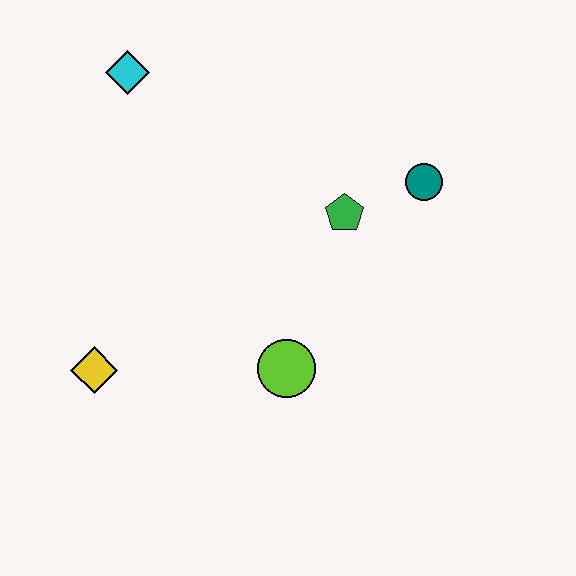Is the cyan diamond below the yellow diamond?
No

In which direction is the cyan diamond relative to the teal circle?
The cyan diamond is to the left of the teal circle.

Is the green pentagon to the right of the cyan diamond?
Yes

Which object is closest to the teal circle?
The green pentagon is closest to the teal circle.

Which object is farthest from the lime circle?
The cyan diamond is farthest from the lime circle.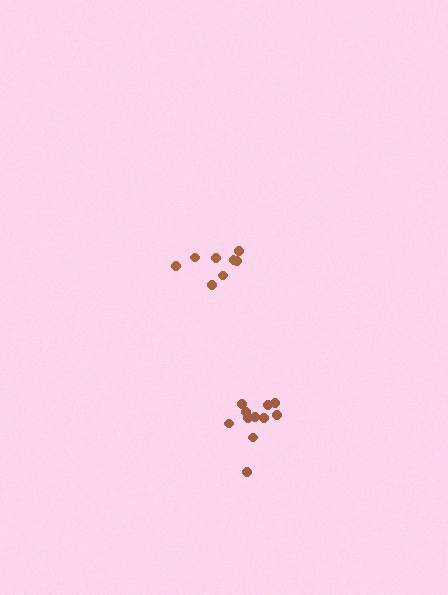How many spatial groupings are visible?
There are 2 spatial groupings.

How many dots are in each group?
Group 1: 8 dots, Group 2: 11 dots (19 total).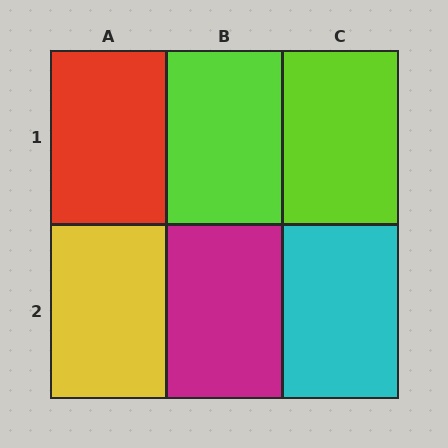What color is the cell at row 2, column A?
Yellow.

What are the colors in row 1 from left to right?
Red, lime, lime.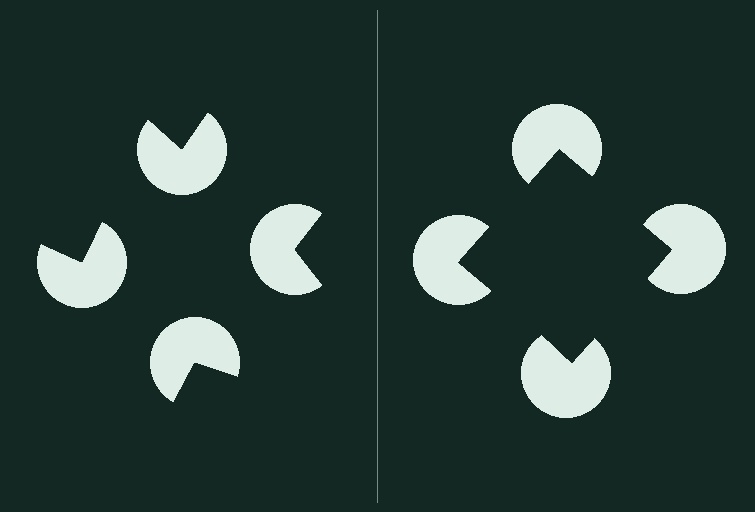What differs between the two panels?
The pac-man discs are positioned identically on both sides; only the wedge orientations differ. On the right they align to a square; on the left they are misaligned.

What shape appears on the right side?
An illusory square.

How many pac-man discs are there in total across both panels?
8 — 4 on each side.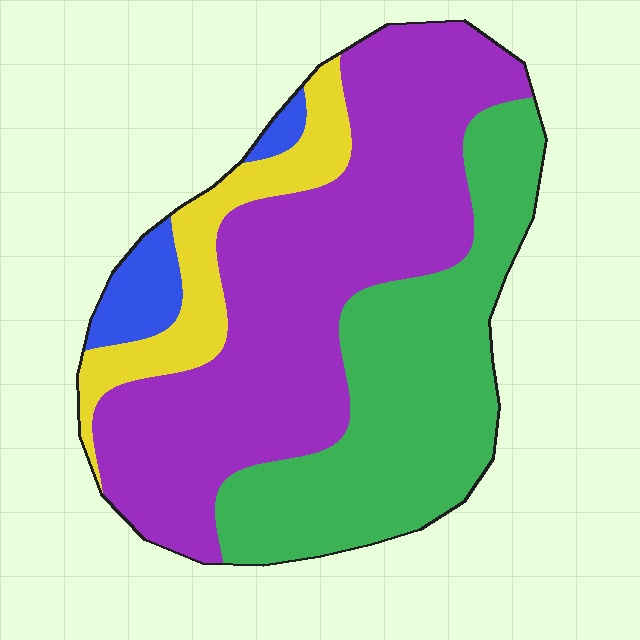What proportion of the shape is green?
Green covers around 35% of the shape.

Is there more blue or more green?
Green.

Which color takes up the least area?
Blue, at roughly 5%.